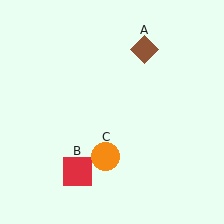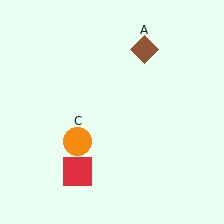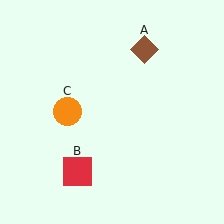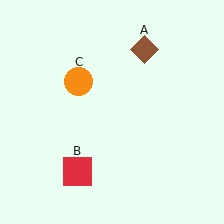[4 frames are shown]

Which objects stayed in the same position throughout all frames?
Brown diamond (object A) and red square (object B) remained stationary.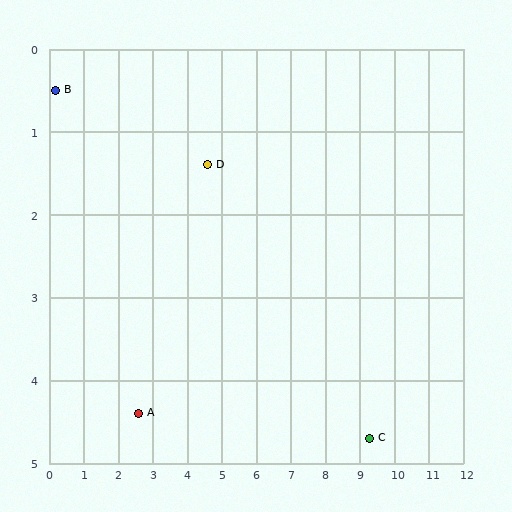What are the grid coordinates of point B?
Point B is at approximately (0.2, 0.5).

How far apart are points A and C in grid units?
Points A and C are about 6.7 grid units apart.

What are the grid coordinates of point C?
Point C is at approximately (9.3, 4.7).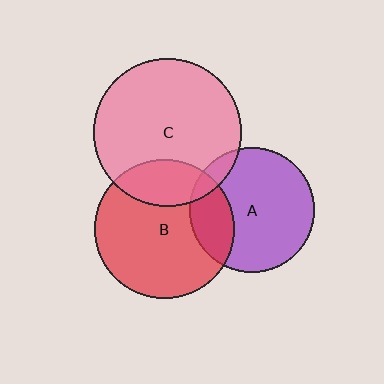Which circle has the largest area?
Circle C (pink).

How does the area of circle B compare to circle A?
Approximately 1.2 times.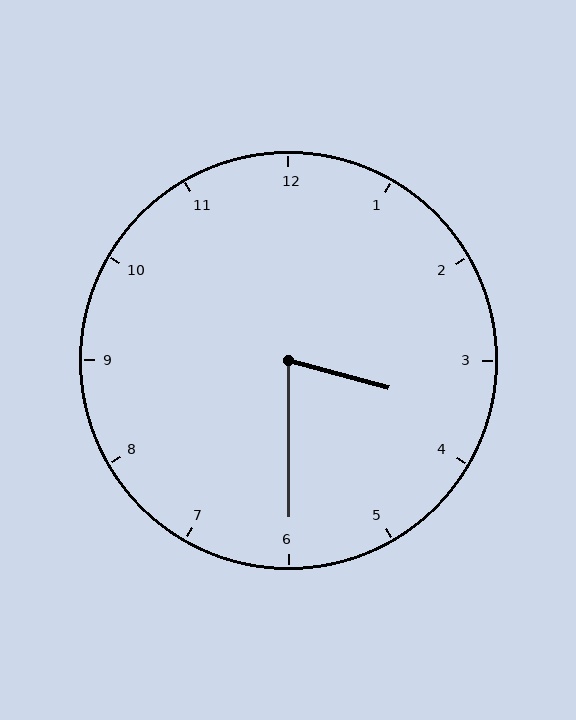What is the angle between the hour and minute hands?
Approximately 75 degrees.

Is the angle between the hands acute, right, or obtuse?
It is acute.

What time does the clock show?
3:30.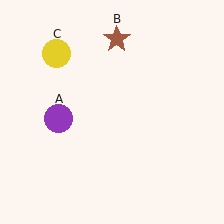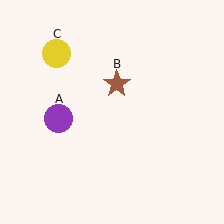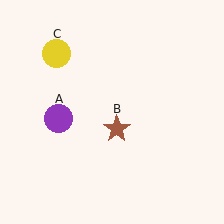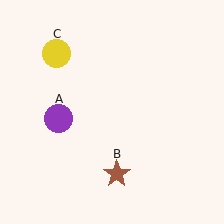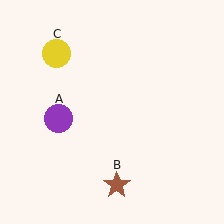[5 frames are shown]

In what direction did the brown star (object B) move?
The brown star (object B) moved down.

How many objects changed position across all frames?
1 object changed position: brown star (object B).